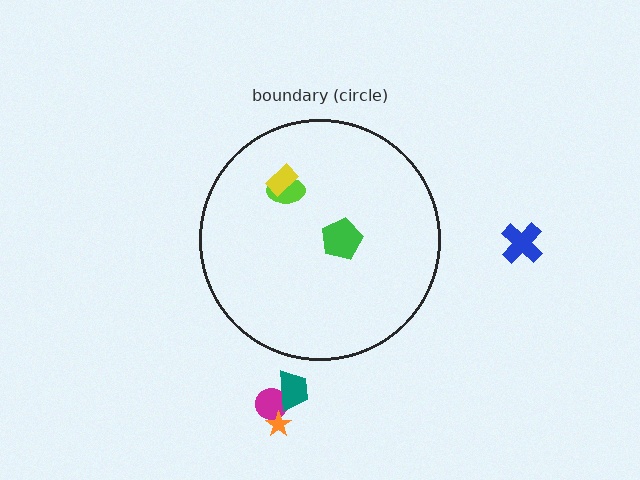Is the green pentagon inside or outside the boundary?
Inside.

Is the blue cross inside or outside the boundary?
Outside.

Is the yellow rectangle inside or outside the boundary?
Inside.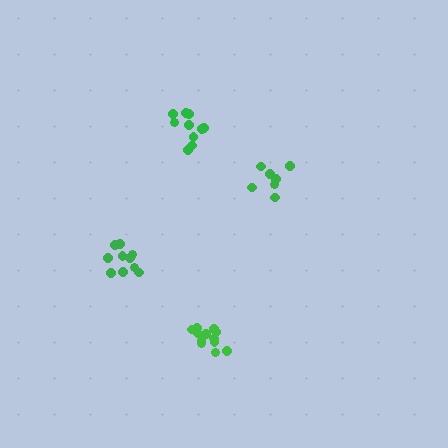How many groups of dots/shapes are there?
There are 4 groups.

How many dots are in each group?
Group 1: 7 dots, Group 2: 12 dots, Group 3: 10 dots, Group 4: 10 dots (39 total).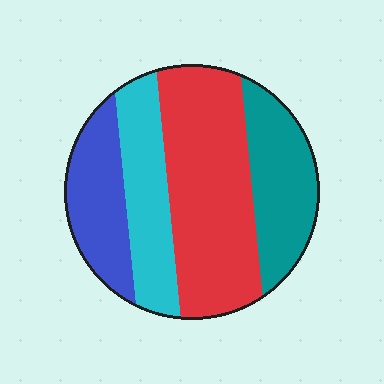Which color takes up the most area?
Red, at roughly 40%.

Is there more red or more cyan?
Red.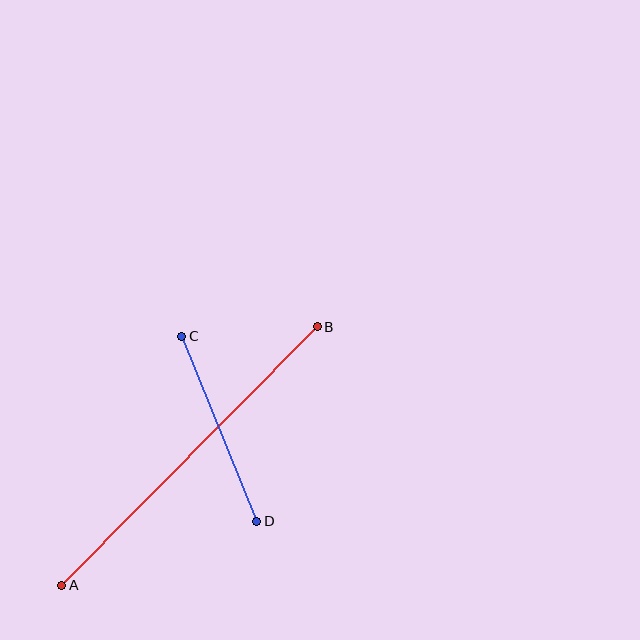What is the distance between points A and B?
The distance is approximately 363 pixels.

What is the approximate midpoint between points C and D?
The midpoint is at approximately (219, 429) pixels.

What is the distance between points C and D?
The distance is approximately 200 pixels.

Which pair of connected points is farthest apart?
Points A and B are farthest apart.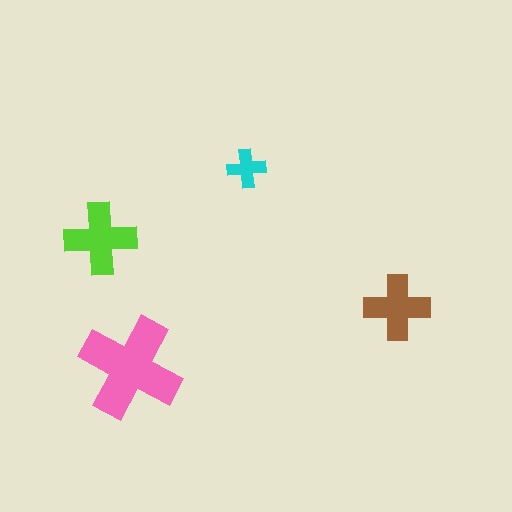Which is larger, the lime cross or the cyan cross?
The lime one.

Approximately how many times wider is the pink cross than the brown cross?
About 1.5 times wider.